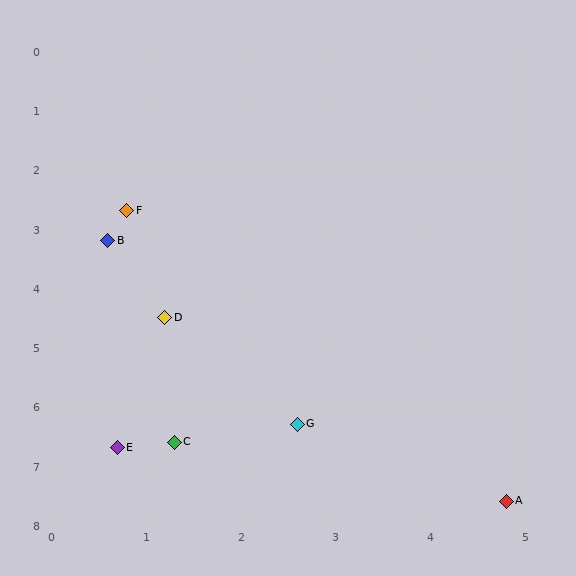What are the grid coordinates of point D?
Point D is at approximately (1.2, 4.5).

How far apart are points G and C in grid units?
Points G and C are about 1.3 grid units apart.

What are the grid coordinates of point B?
Point B is at approximately (0.6, 3.2).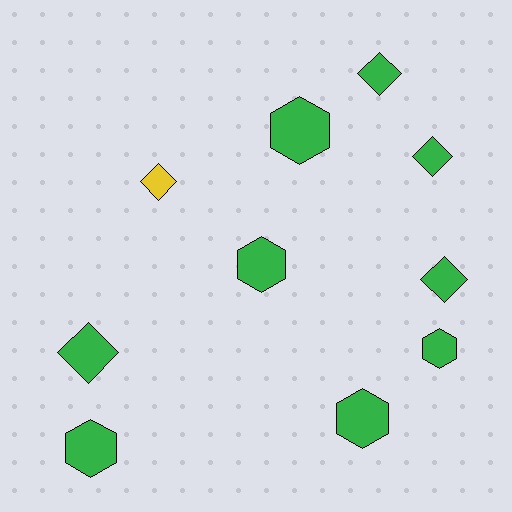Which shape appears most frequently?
Diamond, with 5 objects.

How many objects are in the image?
There are 10 objects.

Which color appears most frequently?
Green, with 9 objects.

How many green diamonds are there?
There are 4 green diamonds.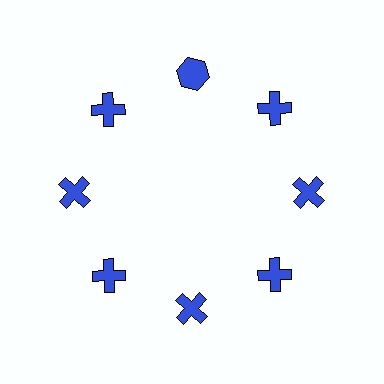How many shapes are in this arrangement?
There are 8 shapes arranged in a ring pattern.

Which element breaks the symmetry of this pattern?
The blue hexagon at roughly the 12 o'clock position breaks the symmetry. All other shapes are blue crosses.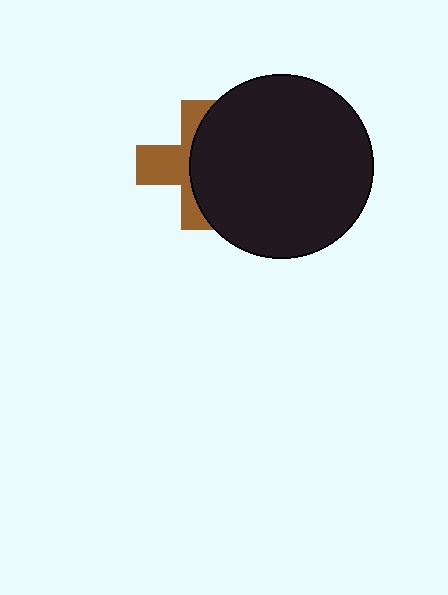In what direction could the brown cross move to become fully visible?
The brown cross could move left. That would shift it out from behind the black circle entirely.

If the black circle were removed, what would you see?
You would see the complete brown cross.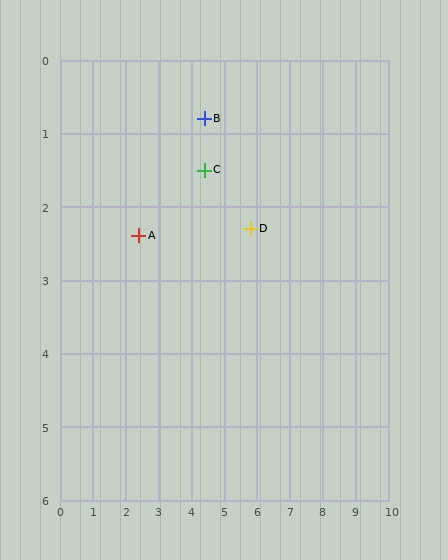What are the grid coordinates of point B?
Point B is at approximately (4.4, 0.8).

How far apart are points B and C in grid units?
Points B and C are about 0.7 grid units apart.